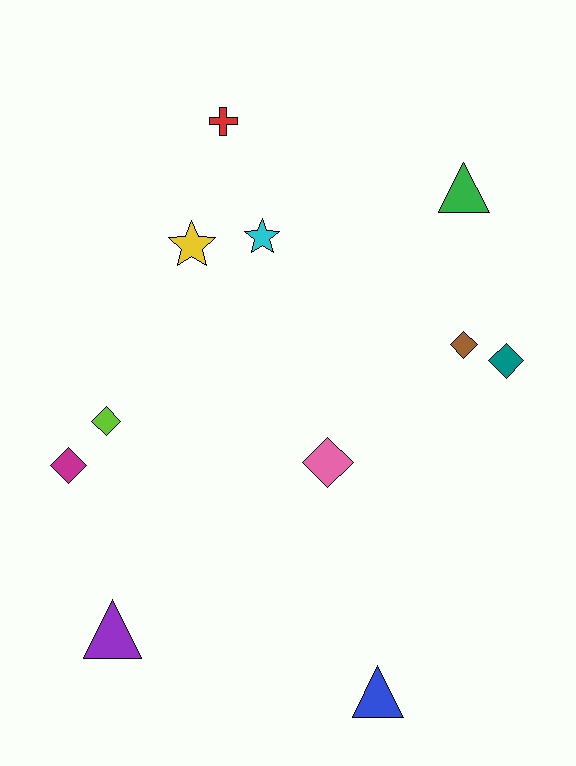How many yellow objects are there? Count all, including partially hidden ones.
There is 1 yellow object.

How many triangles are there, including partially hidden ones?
There are 3 triangles.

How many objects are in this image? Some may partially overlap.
There are 11 objects.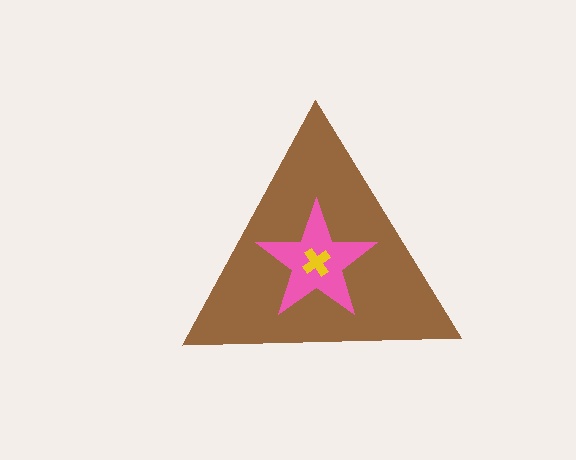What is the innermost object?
The yellow cross.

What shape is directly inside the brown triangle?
The pink star.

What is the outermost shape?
The brown triangle.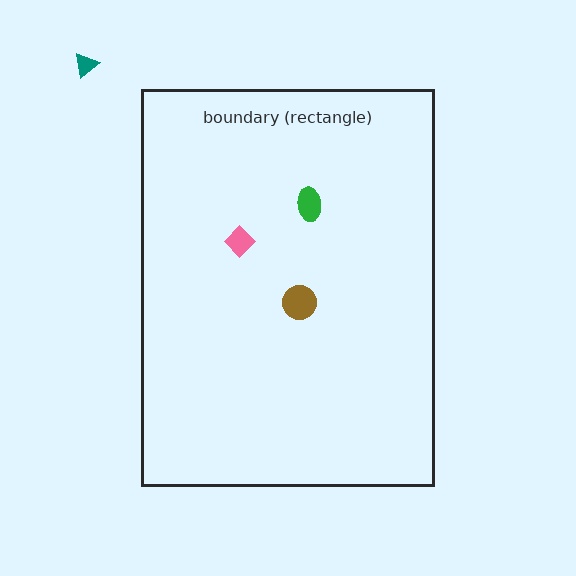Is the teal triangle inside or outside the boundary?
Outside.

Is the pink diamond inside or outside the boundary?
Inside.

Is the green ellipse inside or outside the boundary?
Inside.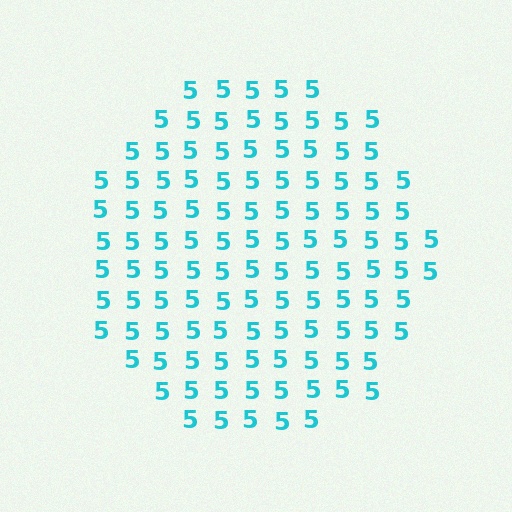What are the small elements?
The small elements are digit 5's.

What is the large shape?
The large shape is a circle.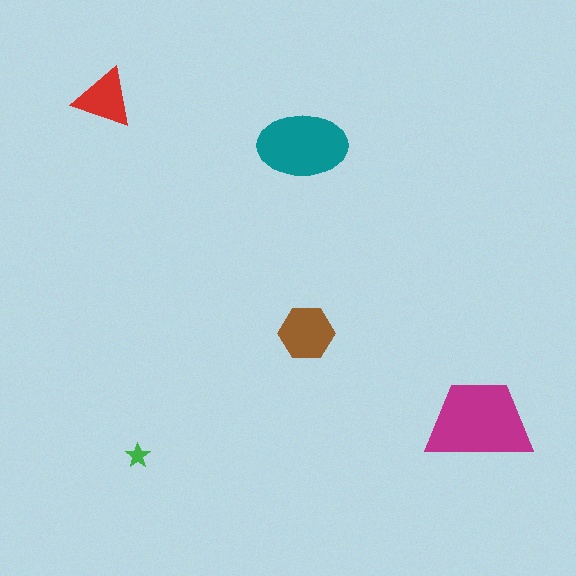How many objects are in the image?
There are 5 objects in the image.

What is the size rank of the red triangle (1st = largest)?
4th.